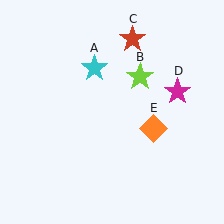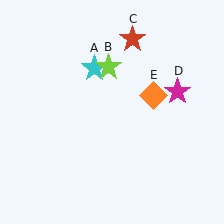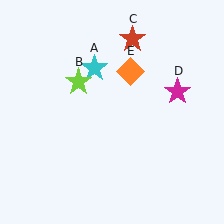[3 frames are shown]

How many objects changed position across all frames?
2 objects changed position: lime star (object B), orange diamond (object E).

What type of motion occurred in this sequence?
The lime star (object B), orange diamond (object E) rotated counterclockwise around the center of the scene.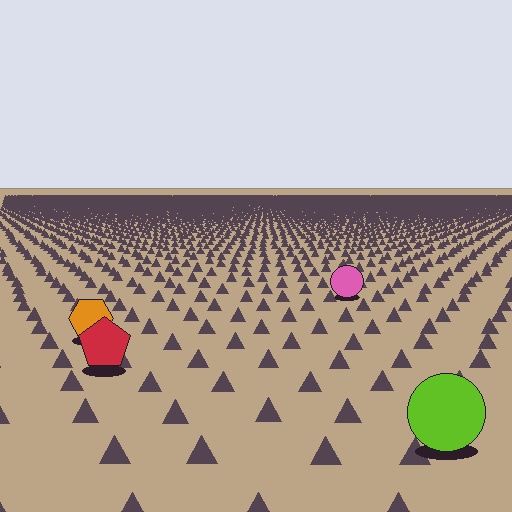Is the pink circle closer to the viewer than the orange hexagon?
No. The orange hexagon is closer — you can tell from the texture gradient: the ground texture is coarser near it.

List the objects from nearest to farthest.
From nearest to farthest: the lime circle, the red pentagon, the orange hexagon, the pink circle.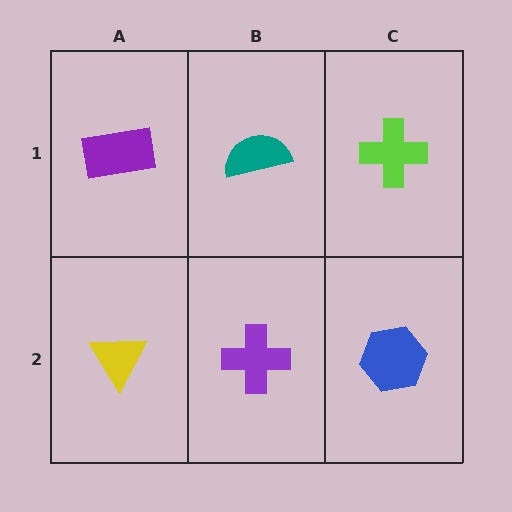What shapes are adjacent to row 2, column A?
A purple rectangle (row 1, column A), a purple cross (row 2, column B).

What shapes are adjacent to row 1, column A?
A yellow triangle (row 2, column A), a teal semicircle (row 1, column B).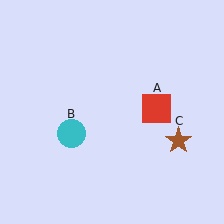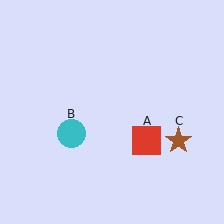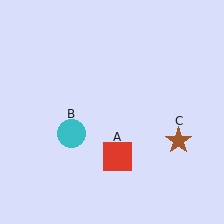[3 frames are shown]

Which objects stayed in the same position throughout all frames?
Cyan circle (object B) and brown star (object C) remained stationary.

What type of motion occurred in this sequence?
The red square (object A) rotated clockwise around the center of the scene.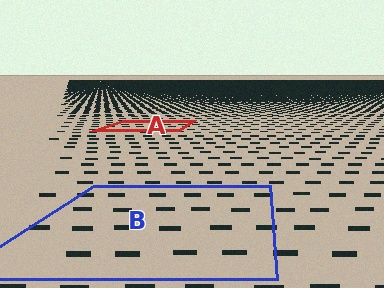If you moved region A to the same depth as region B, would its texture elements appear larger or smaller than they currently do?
They would appear larger. At a closer depth, the same texture elements are projected at a bigger on-screen size.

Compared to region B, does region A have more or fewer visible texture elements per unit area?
Region A has more texture elements per unit area — they are packed more densely because it is farther away.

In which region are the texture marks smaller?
The texture marks are smaller in region A, because it is farther away.